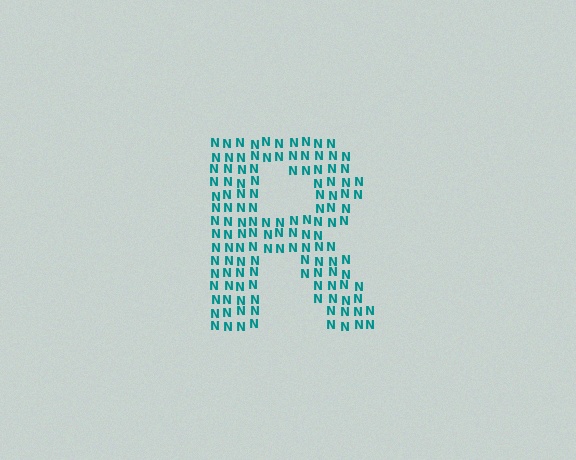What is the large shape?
The large shape is the letter R.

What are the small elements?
The small elements are letter N's.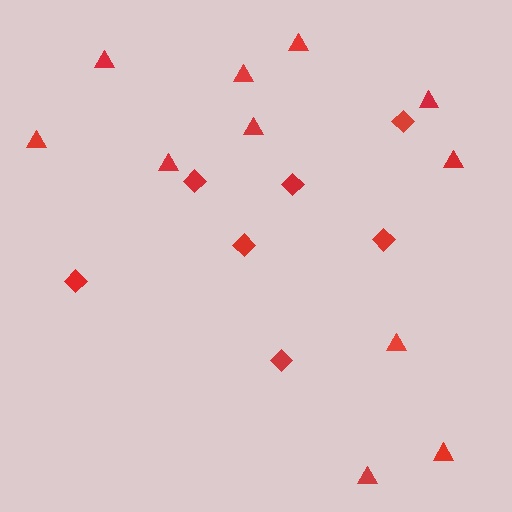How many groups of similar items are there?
There are 2 groups: one group of triangles (11) and one group of diamonds (7).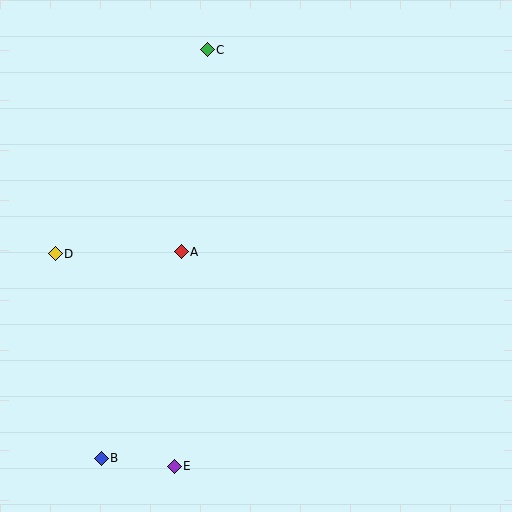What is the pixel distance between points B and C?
The distance between B and C is 422 pixels.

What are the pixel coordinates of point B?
Point B is at (101, 458).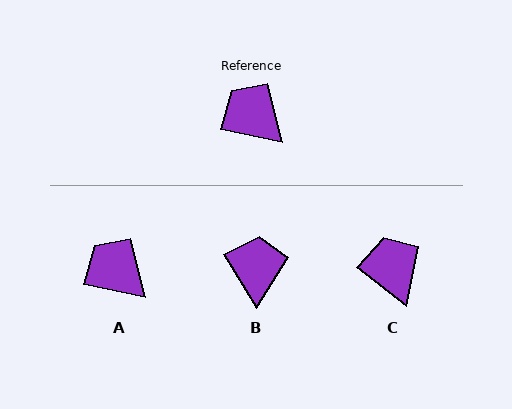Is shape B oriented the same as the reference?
No, it is off by about 47 degrees.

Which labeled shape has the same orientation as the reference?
A.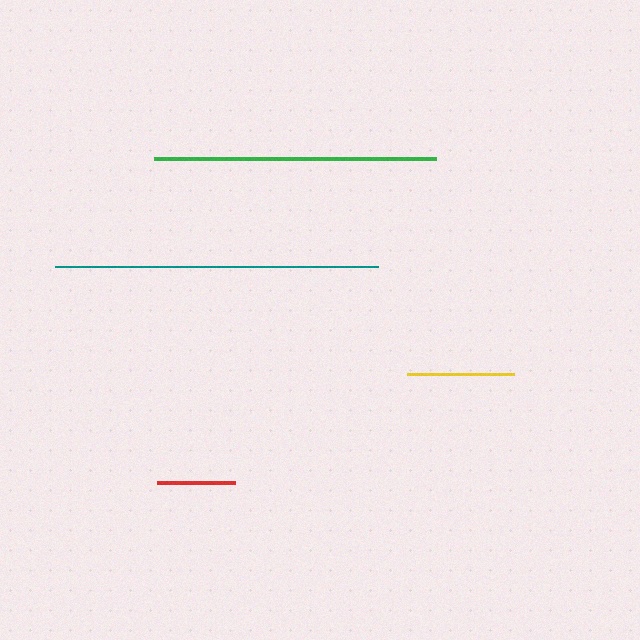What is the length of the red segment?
The red segment is approximately 78 pixels long.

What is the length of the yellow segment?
The yellow segment is approximately 107 pixels long.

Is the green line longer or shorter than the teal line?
The teal line is longer than the green line.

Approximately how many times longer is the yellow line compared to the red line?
The yellow line is approximately 1.4 times the length of the red line.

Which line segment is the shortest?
The red line is the shortest at approximately 78 pixels.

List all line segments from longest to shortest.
From longest to shortest: teal, green, yellow, red.